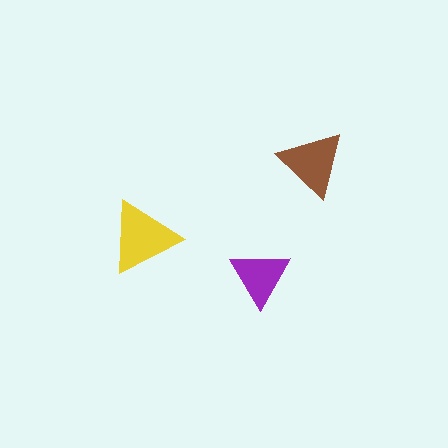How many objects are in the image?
There are 3 objects in the image.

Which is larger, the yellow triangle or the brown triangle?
The yellow one.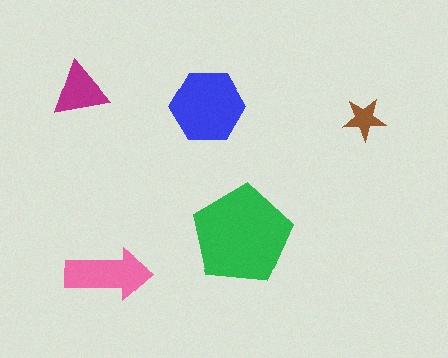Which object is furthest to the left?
The magenta triangle is leftmost.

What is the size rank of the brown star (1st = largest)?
5th.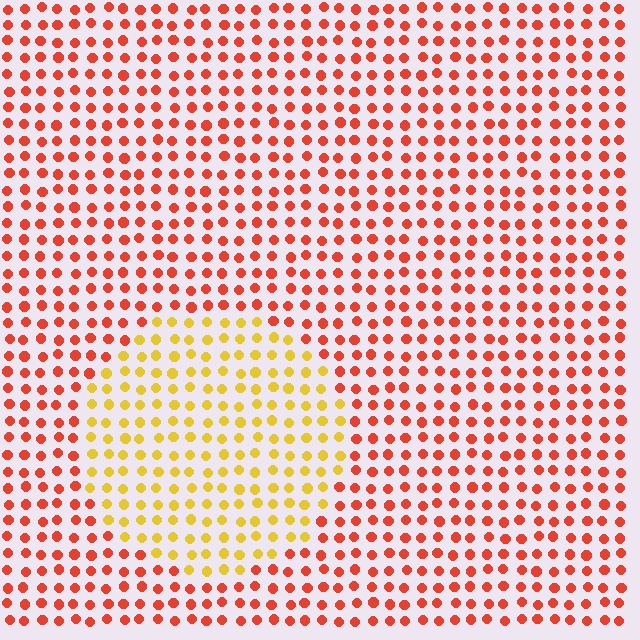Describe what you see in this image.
The image is filled with small red elements in a uniform arrangement. A circle-shaped region is visible where the elements are tinted to a slightly different hue, forming a subtle color boundary.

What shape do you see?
I see a circle.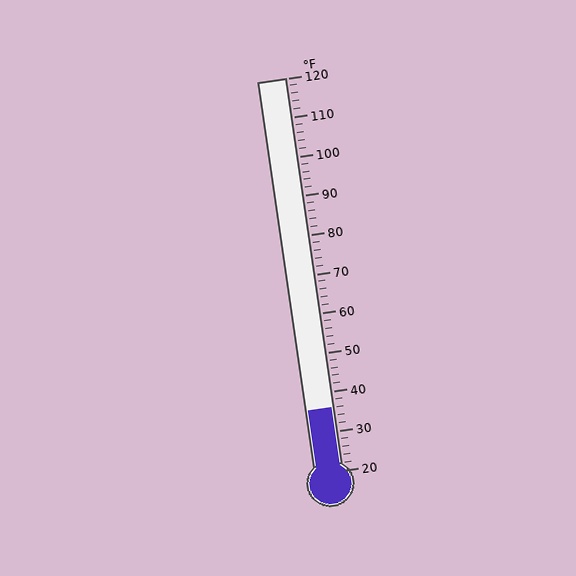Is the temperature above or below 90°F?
The temperature is below 90°F.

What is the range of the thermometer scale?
The thermometer scale ranges from 20°F to 120°F.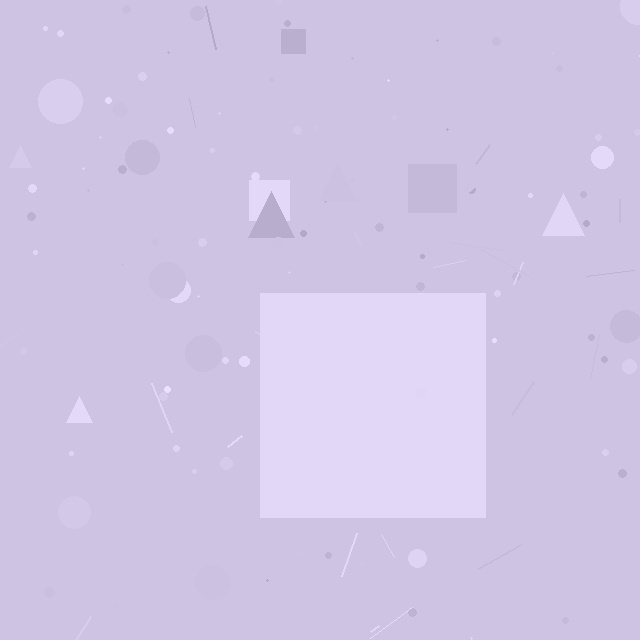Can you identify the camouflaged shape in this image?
The camouflaged shape is a square.